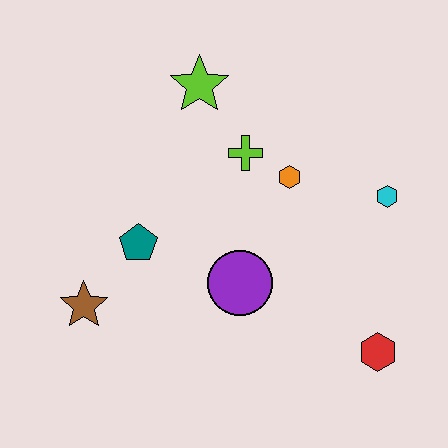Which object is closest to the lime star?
The lime cross is closest to the lime star.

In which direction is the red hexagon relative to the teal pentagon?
The red hexagon is to the right of the teal pentagon.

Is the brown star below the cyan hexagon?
Yes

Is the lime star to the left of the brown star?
No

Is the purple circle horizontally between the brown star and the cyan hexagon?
Yes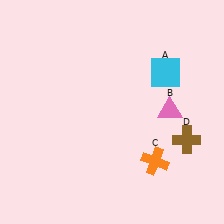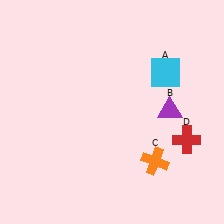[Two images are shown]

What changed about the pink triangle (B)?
In Image 1, B is pink. In Image 2, it changed to purple.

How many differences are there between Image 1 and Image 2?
There are 2 differences between the two images.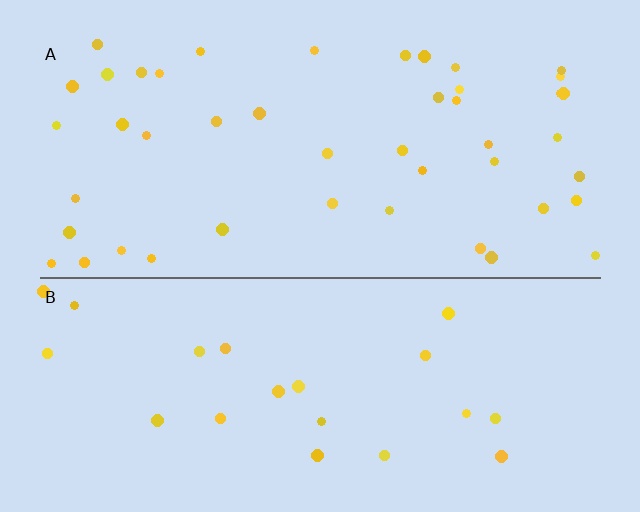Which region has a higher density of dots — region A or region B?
A (the top).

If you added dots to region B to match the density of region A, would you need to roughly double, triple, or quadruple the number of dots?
Approximately double.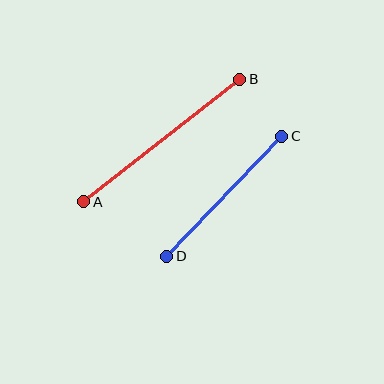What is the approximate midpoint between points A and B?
The midpoint is at approximately (162, 141) pixels.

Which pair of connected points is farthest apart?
Points A and B are farthest apart.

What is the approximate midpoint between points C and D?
The midpoint is at approximately (224, 196) pixels.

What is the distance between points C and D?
The distance is approximately 166 pixels.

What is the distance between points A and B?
The distance is approximately 198 pixels.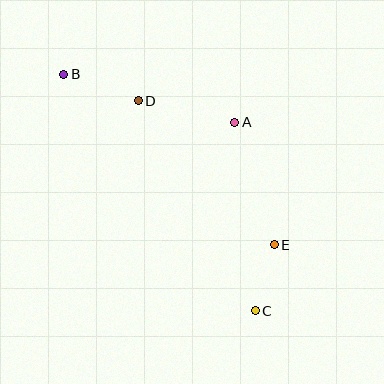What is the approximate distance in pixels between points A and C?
The distance between A and C is approximately 190 pixels.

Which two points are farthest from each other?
Points B and C are farthest from each other.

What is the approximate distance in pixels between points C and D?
The distance between C and D is approximately 240 pixels.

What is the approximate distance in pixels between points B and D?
The distance between B and D is approximately 79 pixels.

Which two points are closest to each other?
Points C and E are closest to each other.